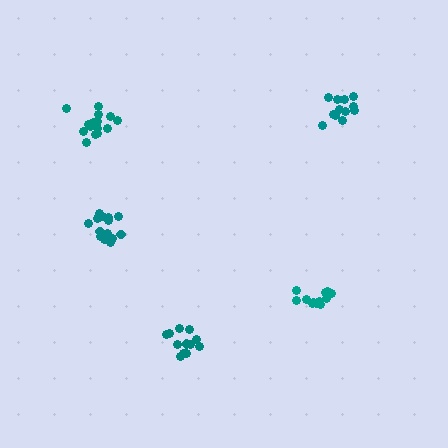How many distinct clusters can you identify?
There are 5 distinct clusters.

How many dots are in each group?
Group 1: 12 dots, Group 2: 14 dots, Group 3: 15 dots, Group 4: 14 dots, Group 5: 12 dots (67 total).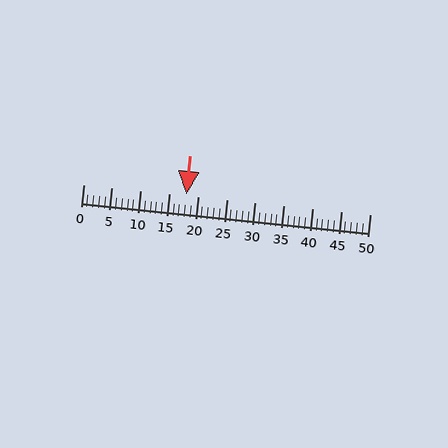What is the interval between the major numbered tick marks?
The major tick marks are spaced 5 units apart.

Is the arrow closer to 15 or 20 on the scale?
The arrow is closer to 20.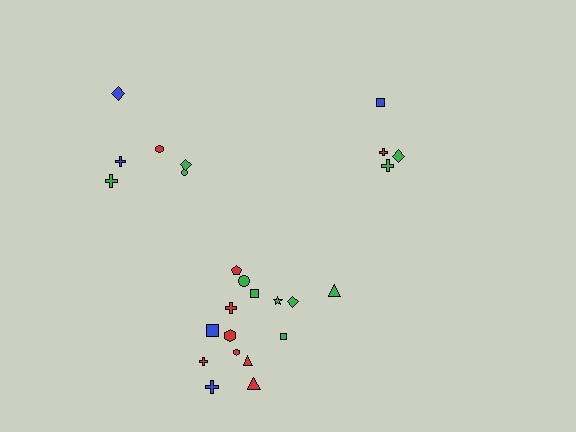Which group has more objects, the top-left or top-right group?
The top-left group.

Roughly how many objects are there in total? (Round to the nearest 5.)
Roughly 25 objects in total.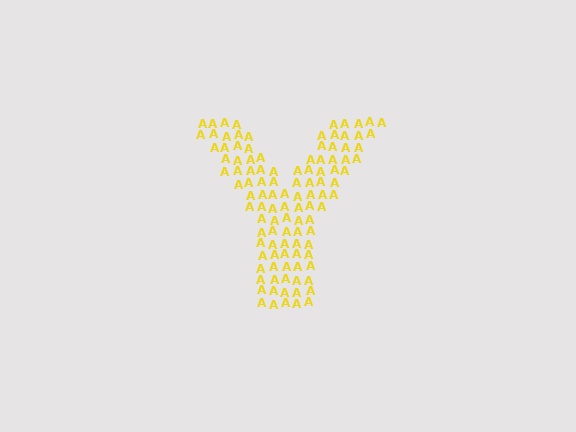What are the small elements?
The small elements are letter A's.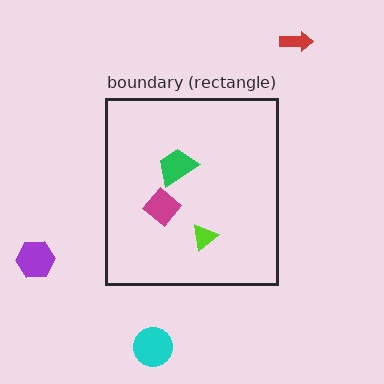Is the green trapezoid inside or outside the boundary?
Inside.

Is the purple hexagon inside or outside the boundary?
Outside.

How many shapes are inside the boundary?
3 inside, 3 outside.